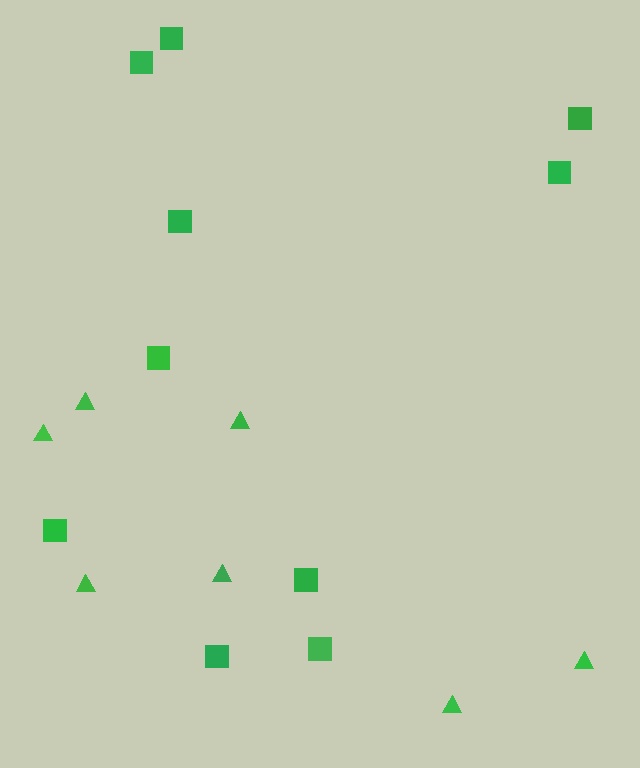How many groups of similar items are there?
There are 2 groups: one group of squares (10) and one group of triangles (7).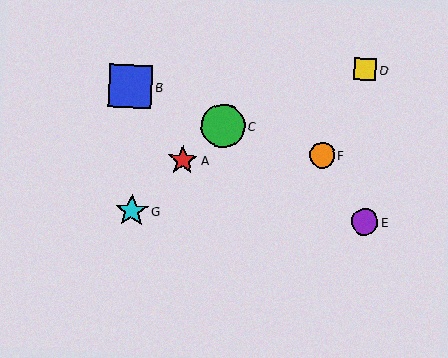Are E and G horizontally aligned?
Yes, both are at y≈222.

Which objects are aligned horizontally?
Objects E, G are aligned horizontally.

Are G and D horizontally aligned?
No, G is at y≈211 and D is at y≈70.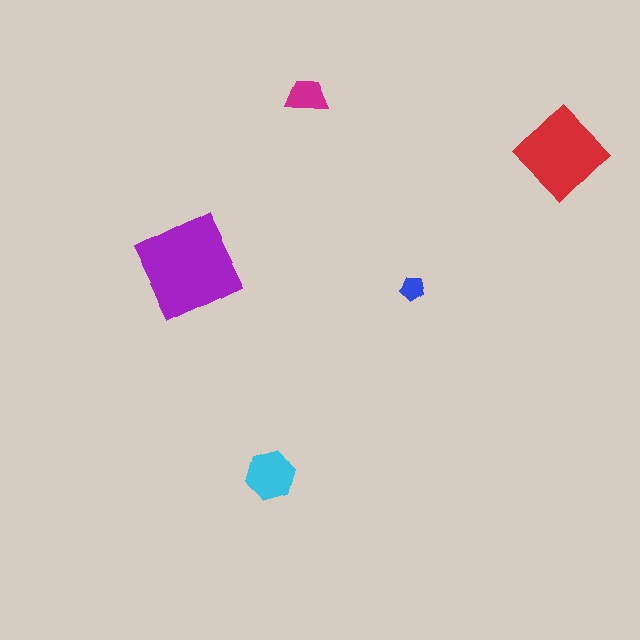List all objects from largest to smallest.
The purple square, the red diamond, the cyan hexagon, the magenta trapezoid, the blue pentagon.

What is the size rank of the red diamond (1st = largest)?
2nd.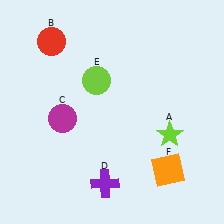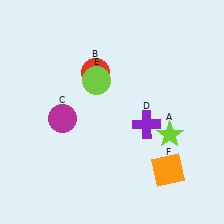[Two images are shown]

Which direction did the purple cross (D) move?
The purple cross (D) moved up.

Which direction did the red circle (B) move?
The red circle (B) moved right.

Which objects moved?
The objects that moved are: the red circle (B), the purple cross (D).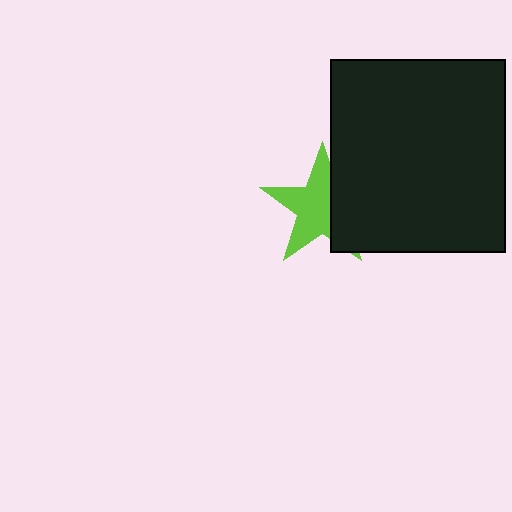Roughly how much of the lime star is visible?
About half of it is visible (roughly 63%).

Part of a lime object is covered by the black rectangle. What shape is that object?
It is a star.